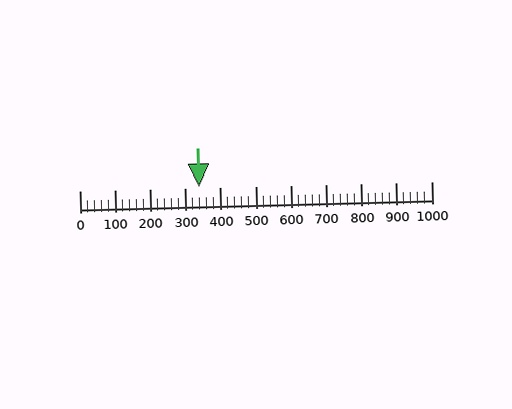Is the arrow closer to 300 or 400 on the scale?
The arrow is closer to 300.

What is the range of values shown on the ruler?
The ruler shows values from 0 to 1000.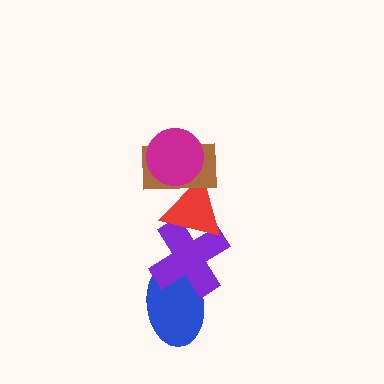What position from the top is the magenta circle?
The magenta circle is 1st from the top.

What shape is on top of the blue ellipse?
The purple cross is on top of the blue ellipse.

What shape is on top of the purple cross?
The red triangle is on top of the purple cross.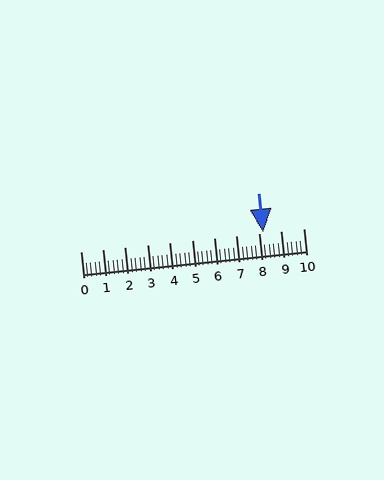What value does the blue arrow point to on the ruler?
The blue arrow points to approximately 8.2.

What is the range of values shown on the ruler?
The ruler shows values from 0 to 10.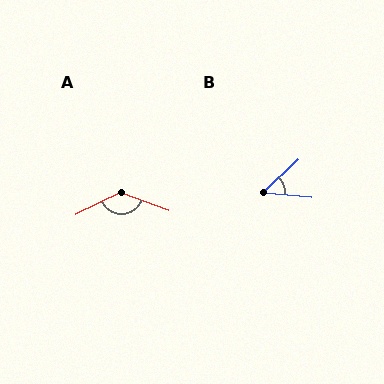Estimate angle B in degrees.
Approximately 48 degrees.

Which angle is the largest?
A, at approximately 133 degrees.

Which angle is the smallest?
B, at approximately 48 degrees.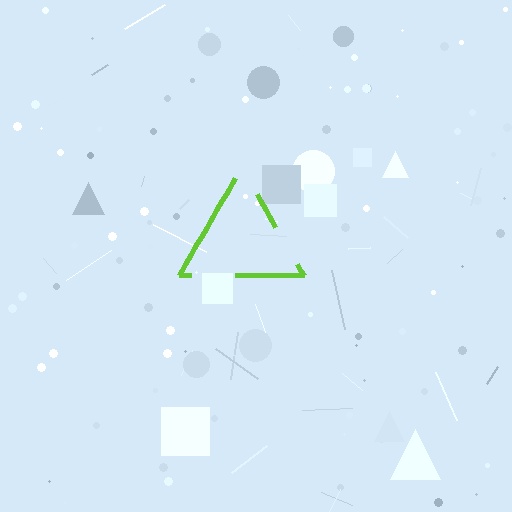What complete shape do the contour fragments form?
The contour fragments form a triangle.